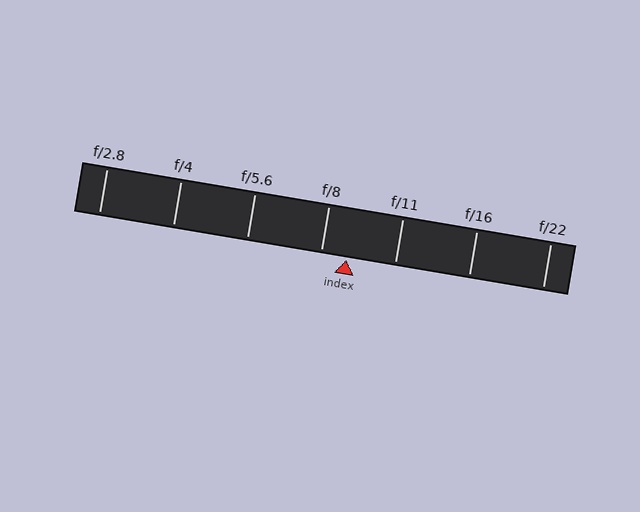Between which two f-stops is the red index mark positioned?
The index mark is between f/8 and f/11.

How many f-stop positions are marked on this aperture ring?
There are 7 f-stop positions marked.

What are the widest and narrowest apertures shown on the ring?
The widest aperture shown is f/2.8 and the narrowest is f/22.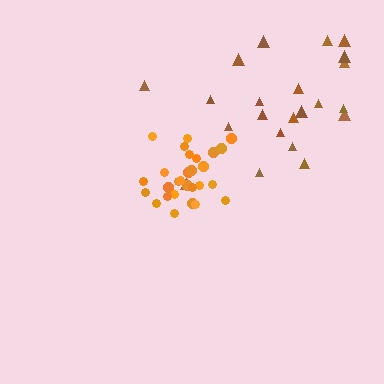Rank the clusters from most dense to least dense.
orange, brown.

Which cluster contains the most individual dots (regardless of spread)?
Orange (28).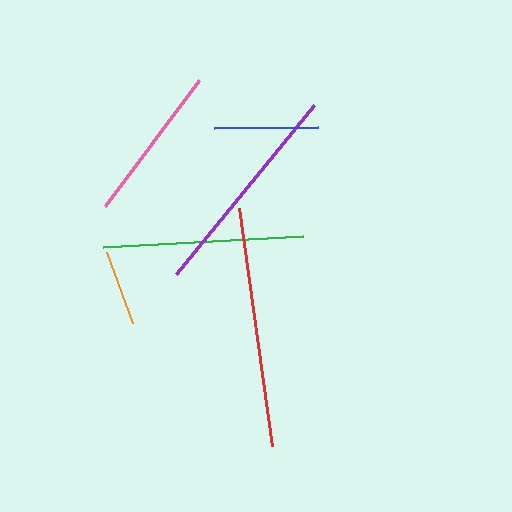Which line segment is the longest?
The red line is the longest at approximately 240 pixels.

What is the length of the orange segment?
The orange segment is approximately 75 pixels long.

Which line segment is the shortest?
The orange line is the shortest at approximately 75 pixels.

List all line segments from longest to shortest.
From longest to shortest: red, purple, green, pink, blue, orange.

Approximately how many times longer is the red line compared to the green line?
The red line is approximately 1.2 times the length of the green line.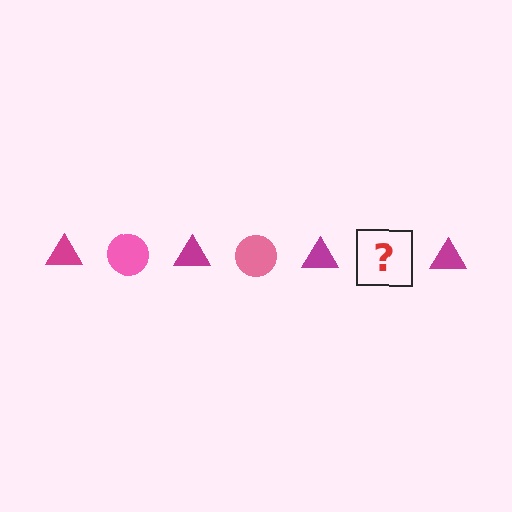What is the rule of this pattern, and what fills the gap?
The rule is that the pattern alternates between magenta triangle and pink circle. The gap should be filled with a pink circle.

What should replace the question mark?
The question mark should be replaced with a pink circle.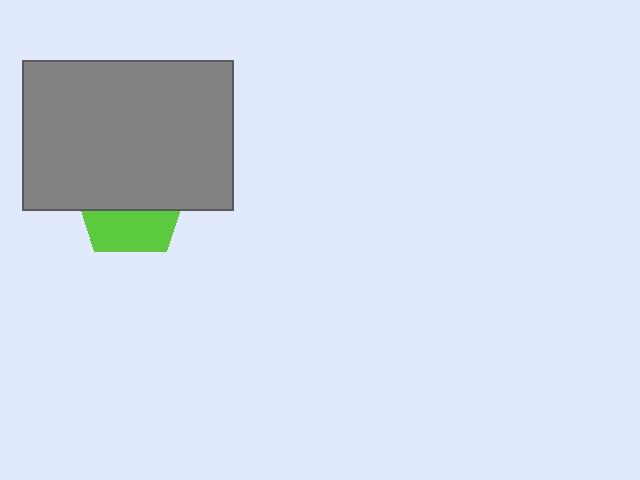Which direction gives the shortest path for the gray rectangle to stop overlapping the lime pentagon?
Moving up gives the shortest separation.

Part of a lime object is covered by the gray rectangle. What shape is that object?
It is a pentagon.